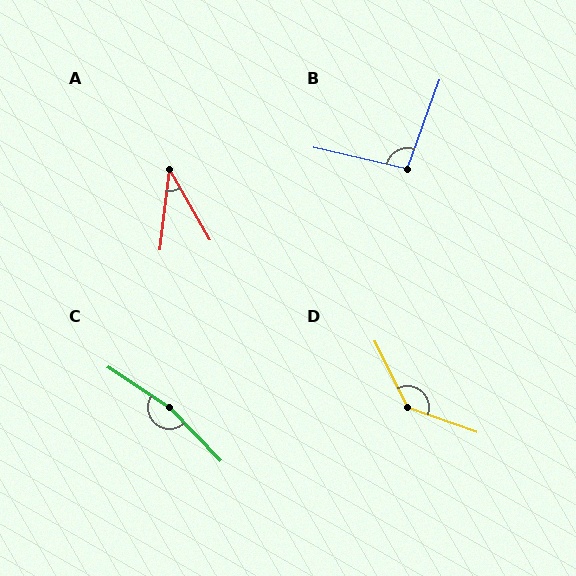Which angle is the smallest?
A, at approximately 36 degrees.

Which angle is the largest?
C, at approximately 167 degrees.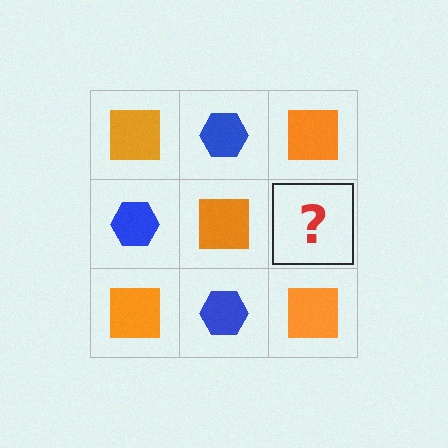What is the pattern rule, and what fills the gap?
The rule is that it alternates orange square and blue hexagon in a checkerboard pattern. The gap should be filled with a blue hexagon.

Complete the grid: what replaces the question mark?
The question mark should be replaced with a blue hexagon.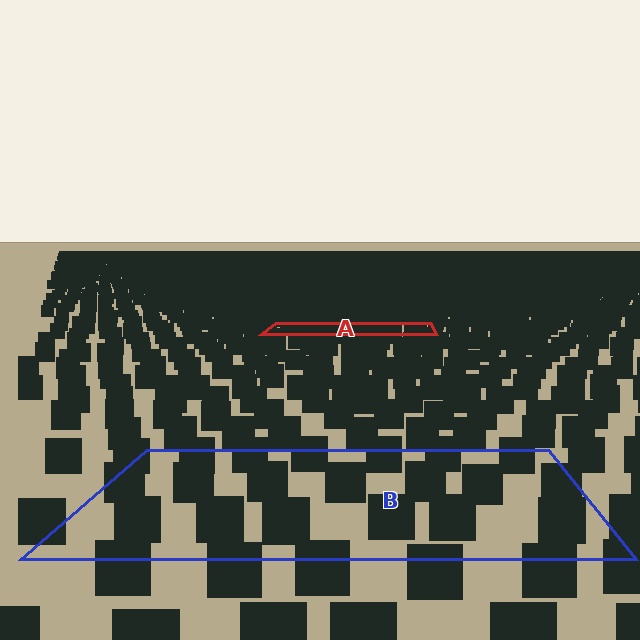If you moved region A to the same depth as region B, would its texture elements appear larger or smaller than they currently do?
They would appear larger. At a closer depth, the same texture elements are projected at a bigger on-screen size.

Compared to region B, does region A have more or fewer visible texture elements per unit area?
Region A has more texture elements per unit area — they are packed more densely because it is farther away.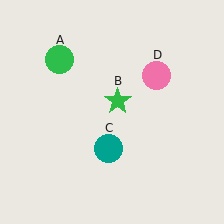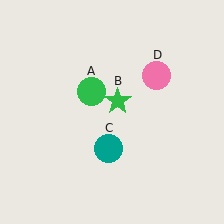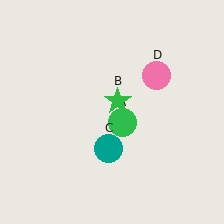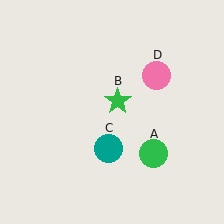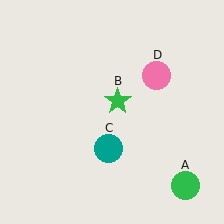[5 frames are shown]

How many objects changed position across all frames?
1 object changed position: green circle (object A).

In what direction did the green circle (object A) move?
The green circle (object A) moved down and to the right.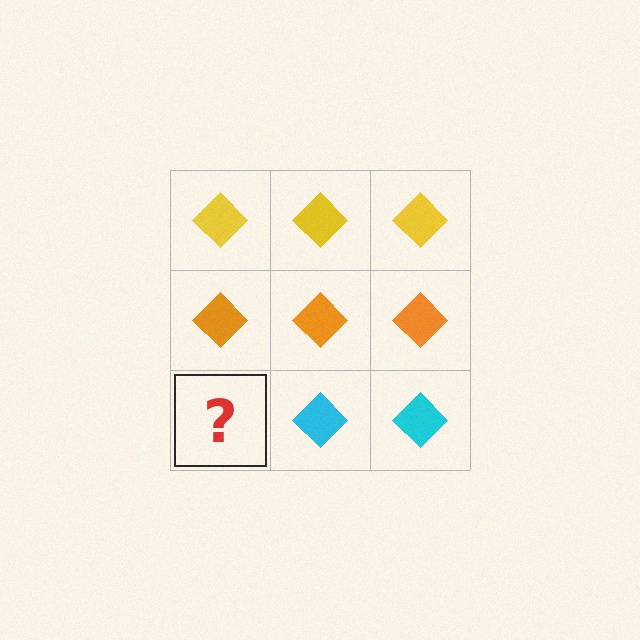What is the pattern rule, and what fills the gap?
The rule is that each row has a consistent color. The gap should be filled with a cyan diamond.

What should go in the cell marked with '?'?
The missing cell should contain a cyan diamond.